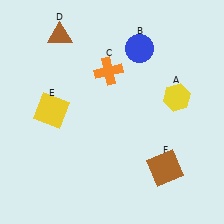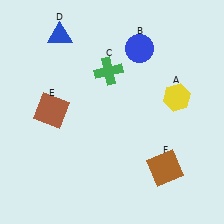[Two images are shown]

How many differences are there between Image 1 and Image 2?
There are 3 differences between the two images.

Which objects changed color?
C changed from orange to green. D changed from brown to blue. E changed from yellow to brown.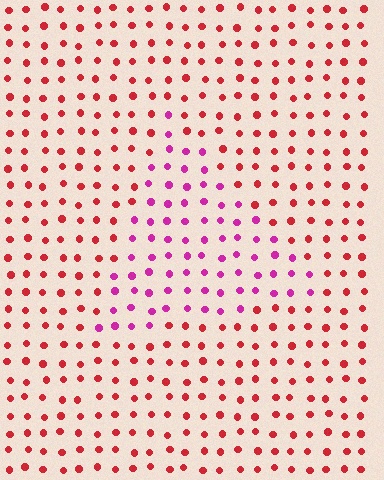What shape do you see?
I see a triangle.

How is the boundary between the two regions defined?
The boundary is defined purely by a slight shift in hue (about 42 degrees). Spacing, size, and orientation are identical on both sides.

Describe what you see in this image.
The image is filled with small red elements in a uniform arrangement. A triangle-shaped region is visible where the elements are tinted to a slightly different hue, forming a subtle color boundary.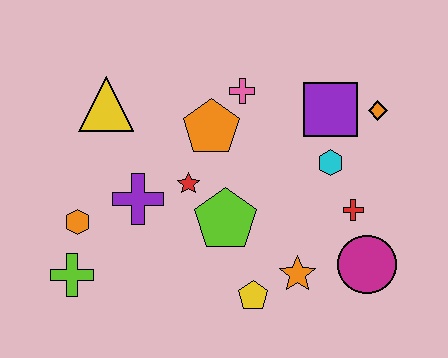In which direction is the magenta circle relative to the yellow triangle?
The magenta circle is to the right of the yellow triangle.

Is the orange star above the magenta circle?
No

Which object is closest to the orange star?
The yellow pentagon is closest to the orange star.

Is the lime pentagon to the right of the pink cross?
No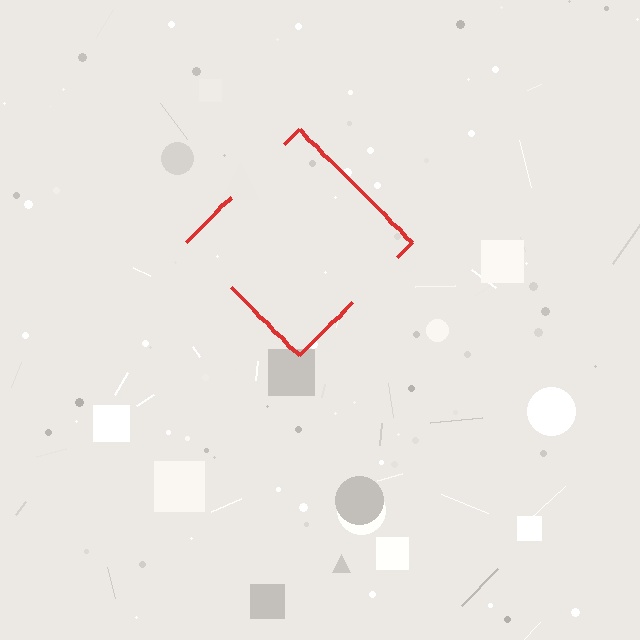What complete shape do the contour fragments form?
The contour fragments form a diamond.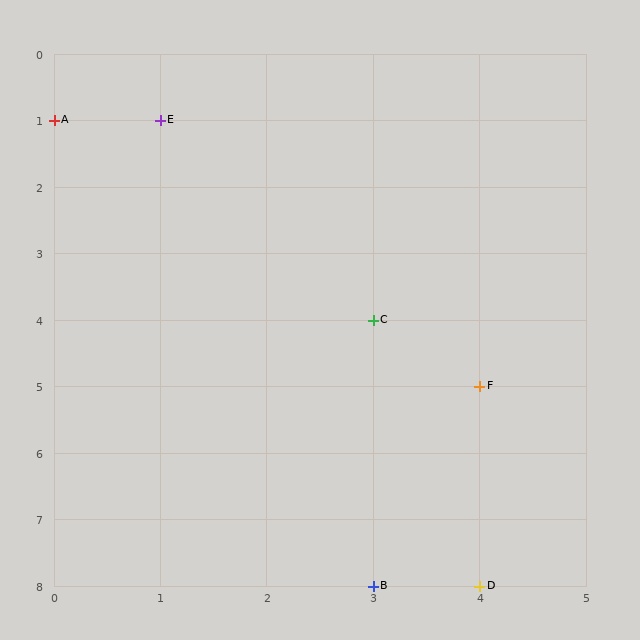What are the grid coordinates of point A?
Point A is at grid coordinates (0, 1).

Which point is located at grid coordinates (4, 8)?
Point D is at (4, 8).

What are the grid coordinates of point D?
Point D is at grid coordinates (4, 8).